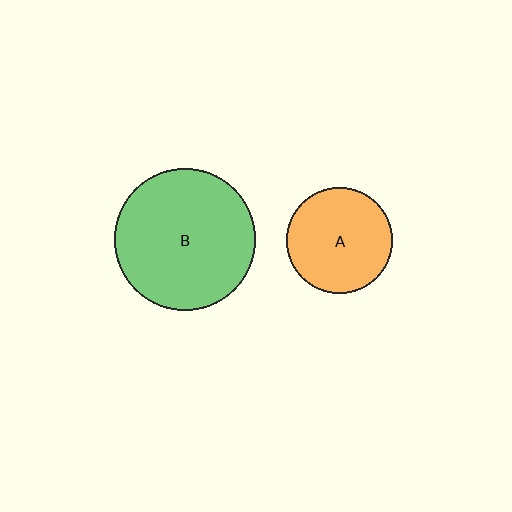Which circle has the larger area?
Circle B (green).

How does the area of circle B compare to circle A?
Approximately 1.8 times.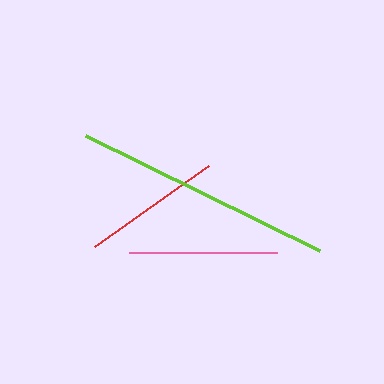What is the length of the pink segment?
The pink segment is approximately 148 pixels long.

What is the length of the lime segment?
The lime segment is approximately 261 pixels long.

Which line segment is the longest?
The lime line is the longest at approximately 261 pixels.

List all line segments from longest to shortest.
From longest to shortest: lime, pink, red.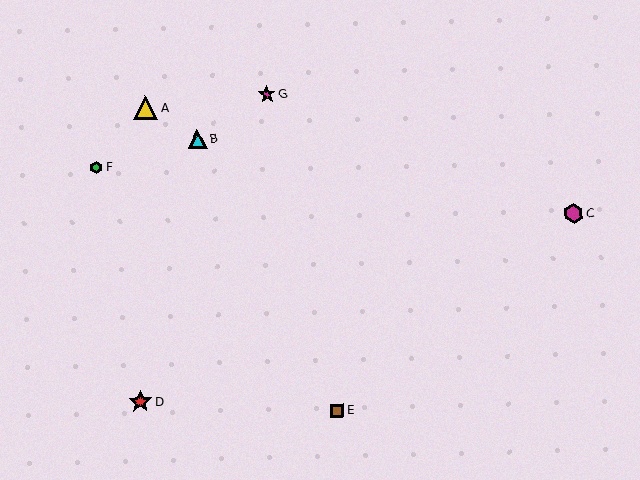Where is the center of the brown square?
The center of the brown square is at (337, 410).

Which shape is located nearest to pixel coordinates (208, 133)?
The cyan triangle (labeled B) at (197, 139) is nearest to that location.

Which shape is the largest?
The yellow triangle (labeled A) is the largest.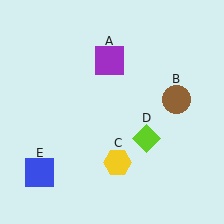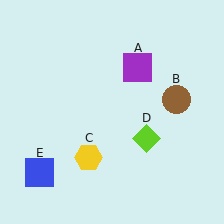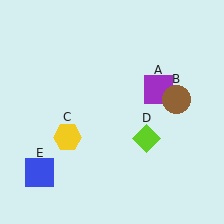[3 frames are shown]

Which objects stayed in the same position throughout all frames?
Brown circle (object B) and lime diamond (object D) and blue square (object E) remained stationary.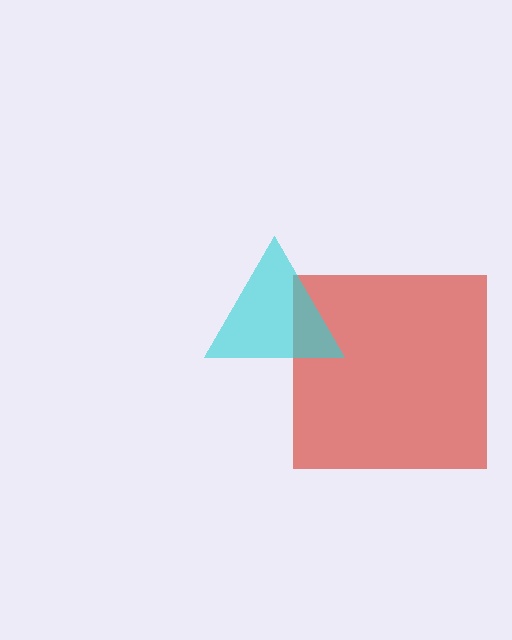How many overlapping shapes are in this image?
There are 2 overlapping shapes in the image.